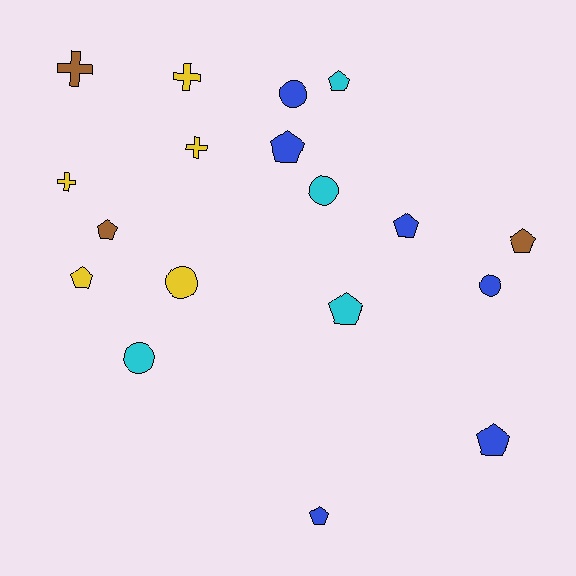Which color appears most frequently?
Blue, with 6 objects.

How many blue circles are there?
There are 2 blue circles.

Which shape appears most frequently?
Pentagon, with 9 objects.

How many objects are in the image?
There are 18 objects.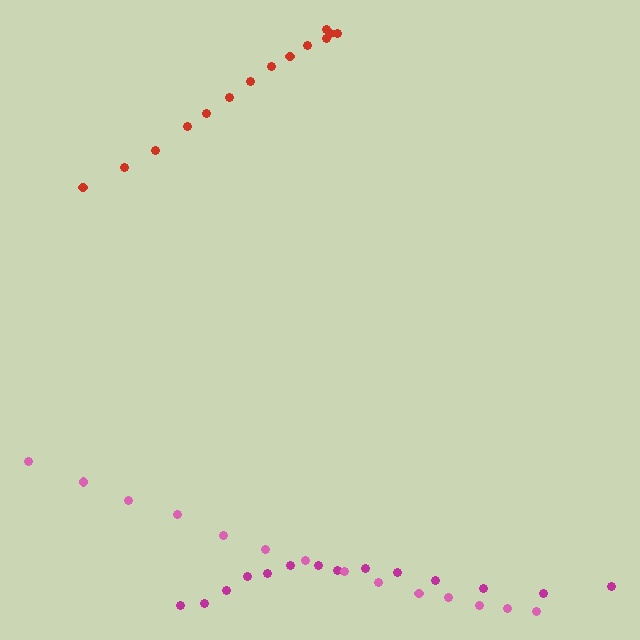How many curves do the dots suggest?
There are 3 distinct paths.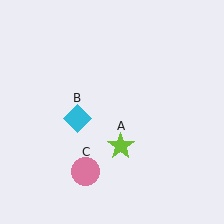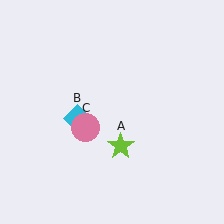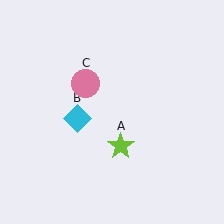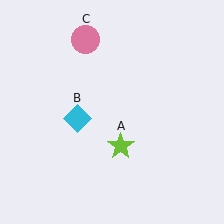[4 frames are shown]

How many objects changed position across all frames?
1 object changed position: pink circle (object C).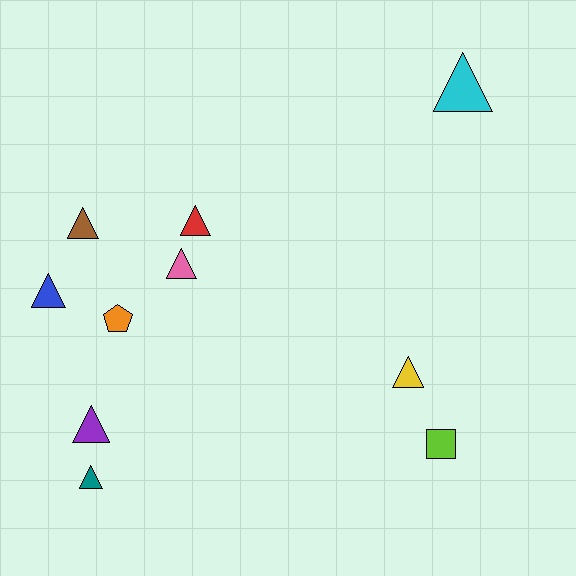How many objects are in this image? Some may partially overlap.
There are 10 objects.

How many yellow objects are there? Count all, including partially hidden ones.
There is 1 yellow object.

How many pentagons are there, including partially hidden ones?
There is 1 pentagon.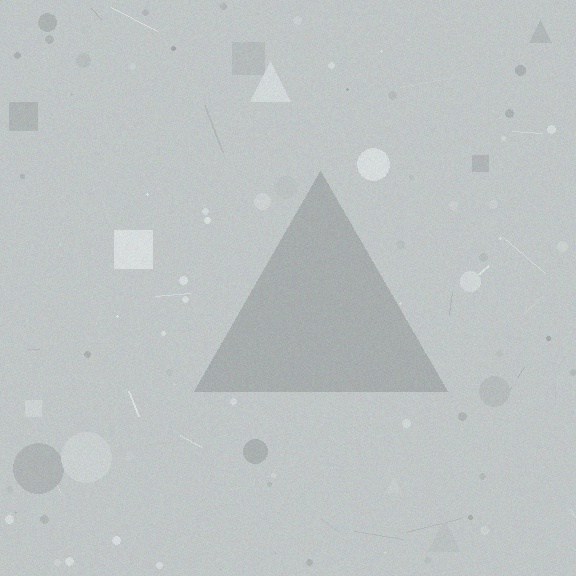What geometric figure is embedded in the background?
A triangle is embedded in the background.